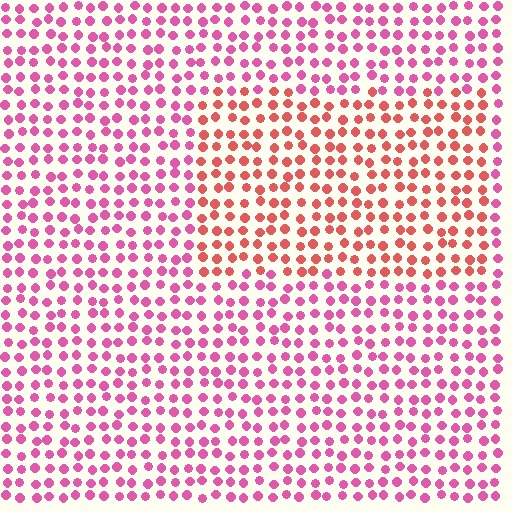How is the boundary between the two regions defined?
The boundary is defined purely by a slight shift in hue (about 35 degrees). Spacing, size, and orientation are identical on both sides.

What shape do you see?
I see a rectangle.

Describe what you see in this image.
The image is filled with small pink elements in a uniform arrangement. A rectangle-shaped region is visible where the elements are tinted to a slightly different hue, forming a subtle color boundary.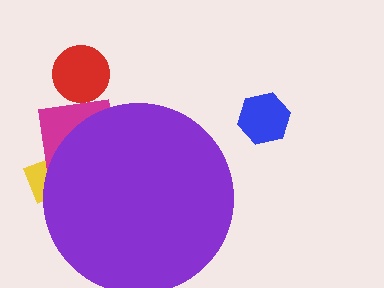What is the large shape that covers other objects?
A purple circle.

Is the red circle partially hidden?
No, the red circle is fully visible.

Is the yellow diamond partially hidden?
Yes, the yellow diamond is partially hidden behind the purple circle.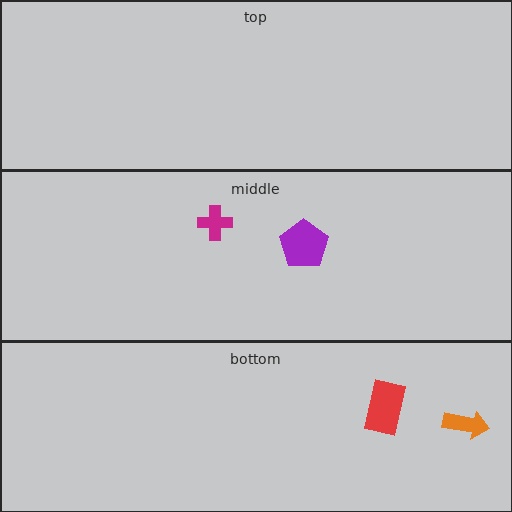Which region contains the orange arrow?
The bottom region.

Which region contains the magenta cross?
The middle region.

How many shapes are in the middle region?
2.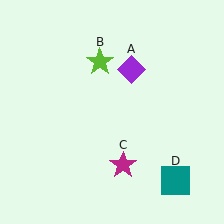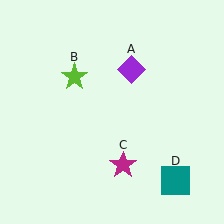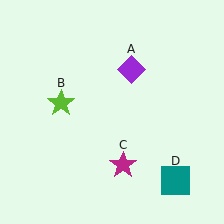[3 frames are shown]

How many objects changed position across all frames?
1 object changed position: lime star (object B).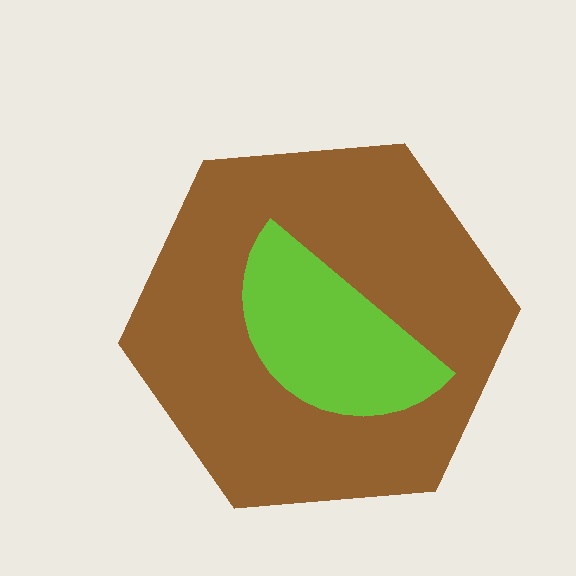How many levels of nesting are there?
2.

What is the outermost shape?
The brown hexagon.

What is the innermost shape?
The lime semicircle.